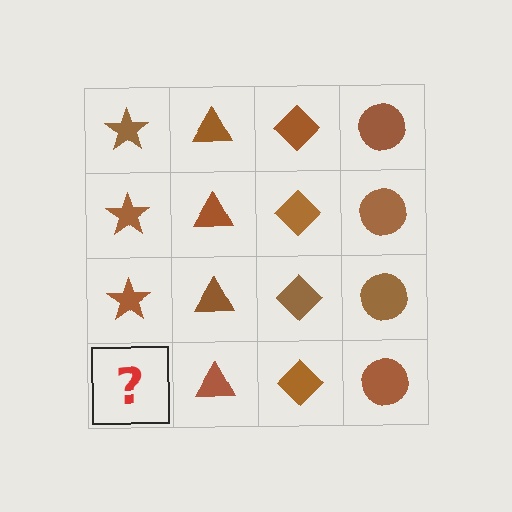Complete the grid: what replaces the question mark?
The question mark should be replaced with a brown star.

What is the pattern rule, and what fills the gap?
The rule is that each column has a consistent shape. The gap should be filled with a brown star.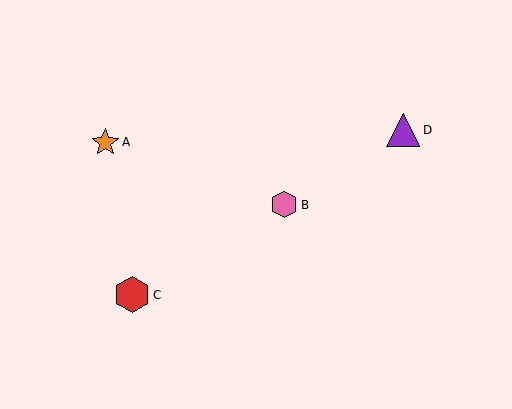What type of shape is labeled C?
Shape C is a red hexagon.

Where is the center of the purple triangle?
The center of the purple triangle is at (403, 130).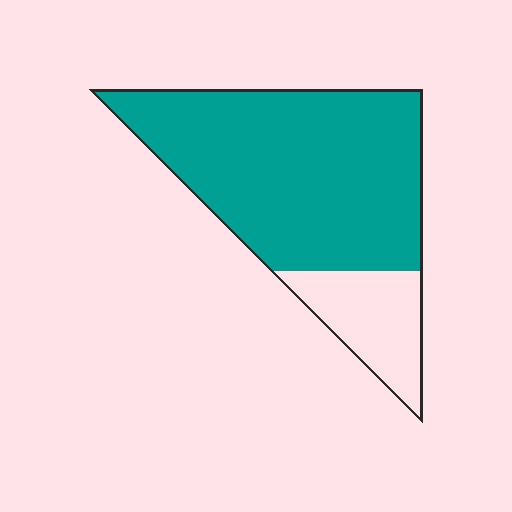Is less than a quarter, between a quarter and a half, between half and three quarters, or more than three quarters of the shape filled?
More than three quarters.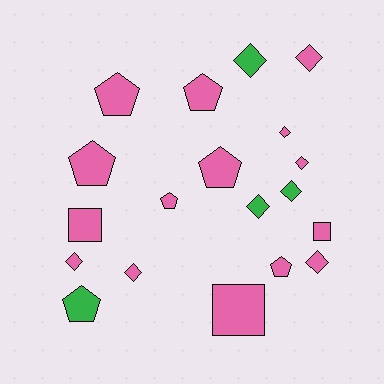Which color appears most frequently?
Pink, with 15 objects.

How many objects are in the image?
There are 19 objects.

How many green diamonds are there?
There are 3 green diamonds.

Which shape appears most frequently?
Diamond, with 9 objects.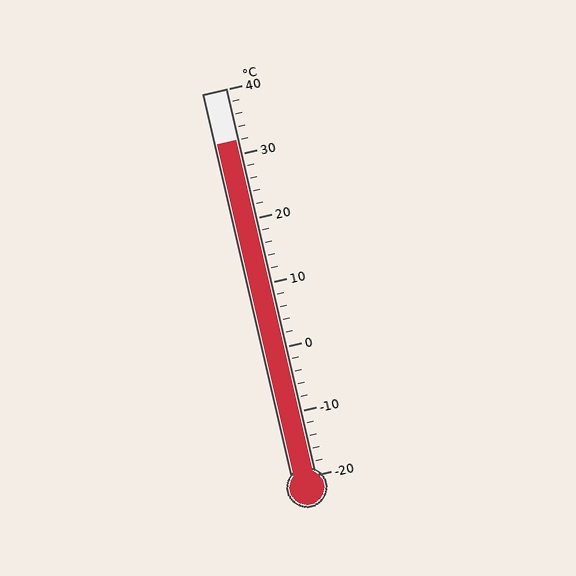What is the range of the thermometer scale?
The thermometer scale ranges from -20°C to 40°C.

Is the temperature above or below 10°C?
The temperature is above 10°C.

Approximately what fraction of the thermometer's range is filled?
The thermometer is filled to approximately 85% of its range.